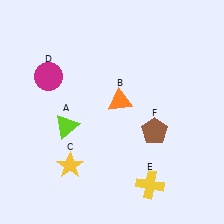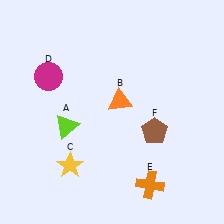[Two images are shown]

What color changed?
The cross (E) changed from yellow in Image 1 to orange in Image 2.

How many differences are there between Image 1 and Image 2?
There is 1 difference between the two images.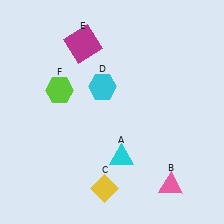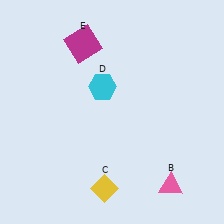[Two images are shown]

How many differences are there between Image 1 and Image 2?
There are 2 differences between the two images.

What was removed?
The cyan triangle (A), the lime hexagon (F) were removed in Image 2.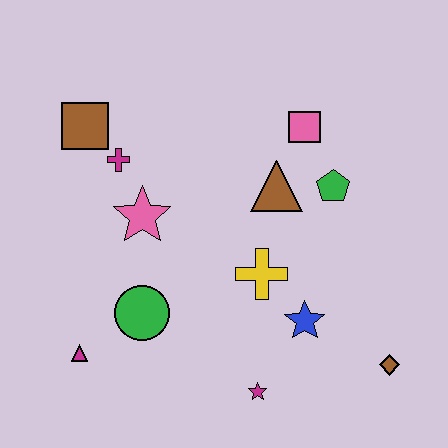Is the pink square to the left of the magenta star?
No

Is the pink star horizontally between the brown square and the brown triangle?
Yes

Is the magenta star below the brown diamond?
Yes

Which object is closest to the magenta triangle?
The green circle is closest to the magenta triangle.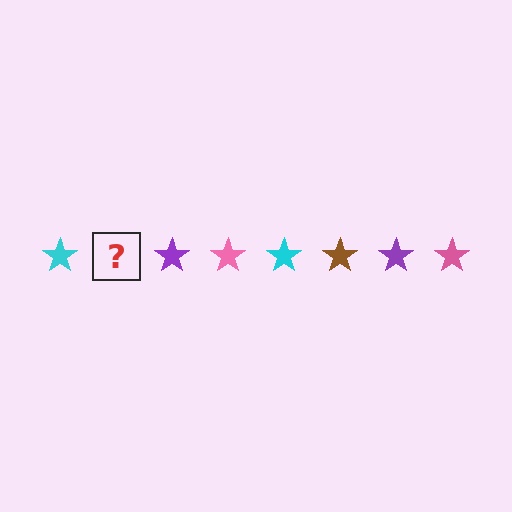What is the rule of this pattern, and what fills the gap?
The rule is that the pattern cycles through cyan, brown, purple, pink stars. The gap should be filled with a brown star.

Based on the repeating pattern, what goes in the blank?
The blank should be a brown star.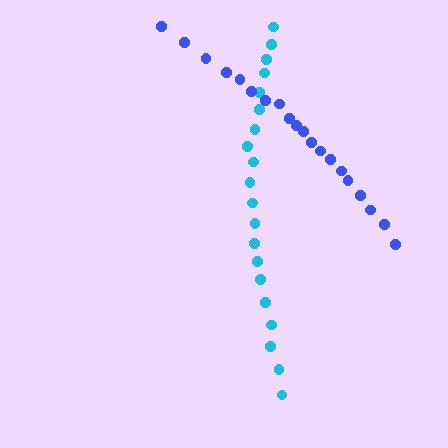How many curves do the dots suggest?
There are 2 distinct paths.